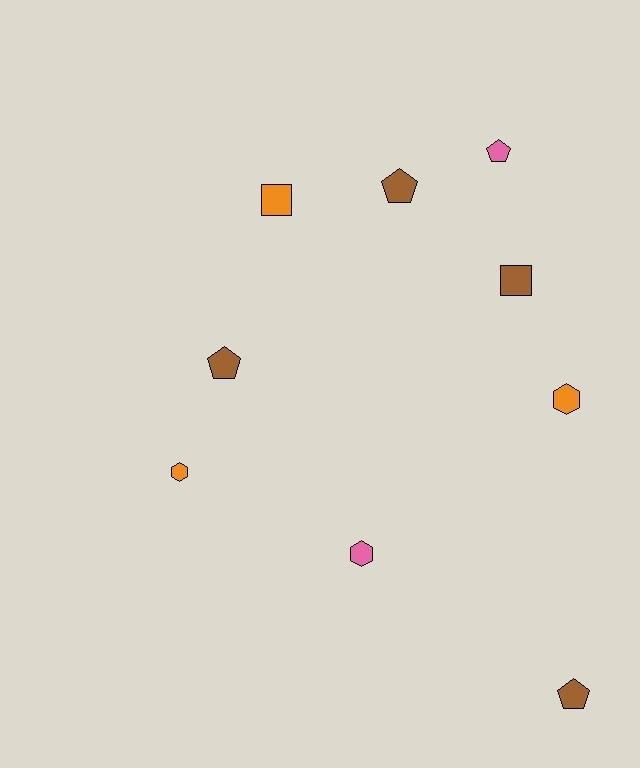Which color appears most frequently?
Brown, with 4 objects.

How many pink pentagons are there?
There is 1 pink pentagon.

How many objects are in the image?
There are 9 objects.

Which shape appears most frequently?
Pentagon, with 4 objects.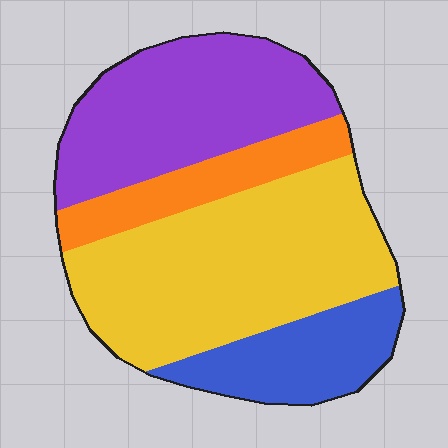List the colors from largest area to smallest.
From largest to smallest: yellow, purple, blue, orange.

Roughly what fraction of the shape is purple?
Purple takes up between a sixth and a third of the shape.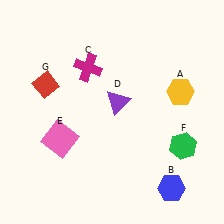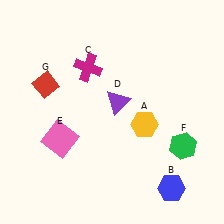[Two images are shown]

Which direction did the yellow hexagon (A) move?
The yellow hexagon (A) moved left.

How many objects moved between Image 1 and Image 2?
1 object moved between the two images.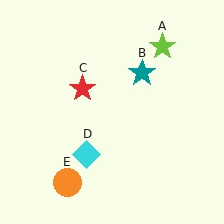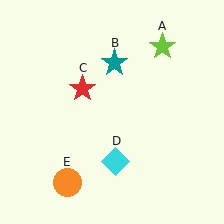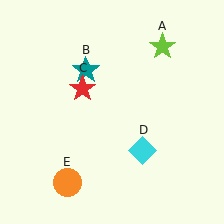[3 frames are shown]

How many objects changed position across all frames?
2 objects changed position: teal star (object B), cyan diamond (object D).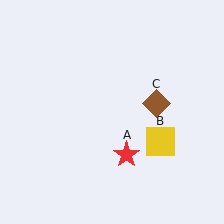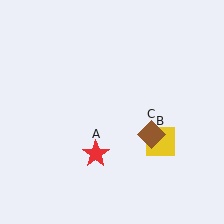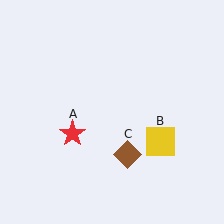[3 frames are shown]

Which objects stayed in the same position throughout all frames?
Yellow square (object B) remained stationary.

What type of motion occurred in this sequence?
The red star (object A), brown diamond (object C) rotated clockwise around the center of the scene.